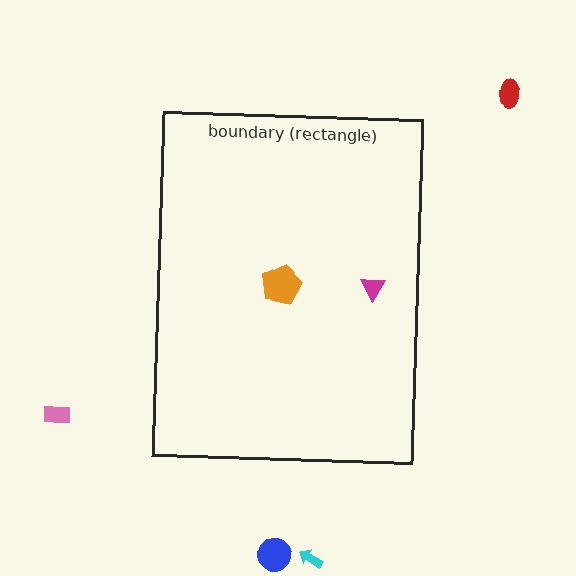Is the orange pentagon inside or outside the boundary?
Inside.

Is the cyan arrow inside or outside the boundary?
Outside.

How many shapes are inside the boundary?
2 inside, 4 outside.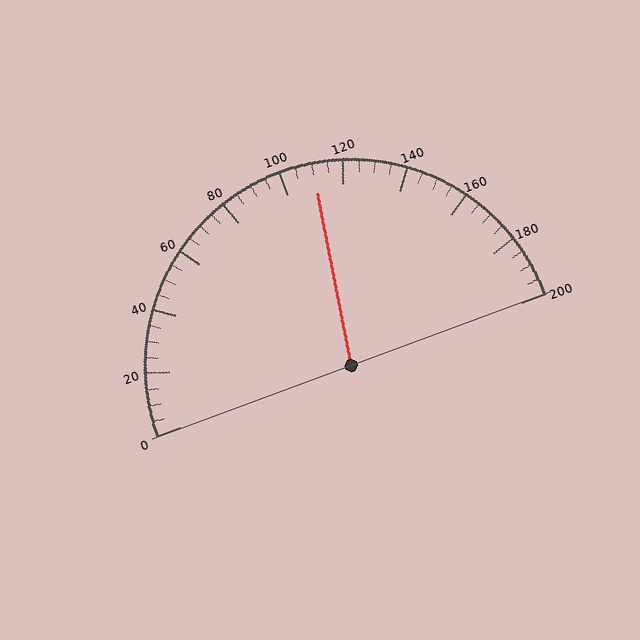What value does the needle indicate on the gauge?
The needle indicates approximately 110.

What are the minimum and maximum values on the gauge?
The gauge ranges from 0 to 200.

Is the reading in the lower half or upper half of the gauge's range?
The reading is in the upper half of the range (0 to 200).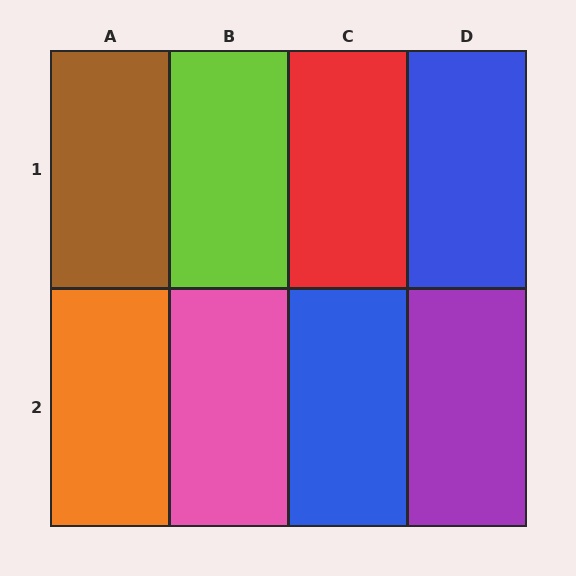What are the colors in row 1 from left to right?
Brown, lime, red, blue.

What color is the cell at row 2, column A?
Orange.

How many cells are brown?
1 cell is brown.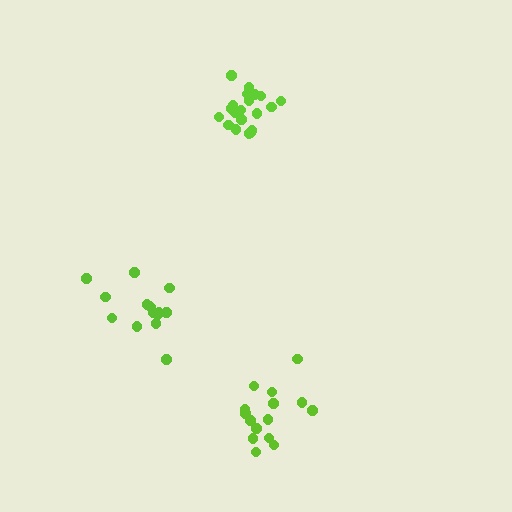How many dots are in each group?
Group 1: 20 dots, Group 2: 15 dots, Group 3: 15 dots (50 total).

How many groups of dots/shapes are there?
There are 3 groups.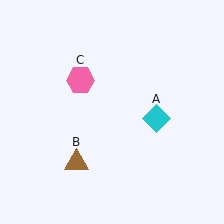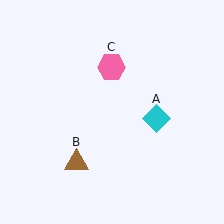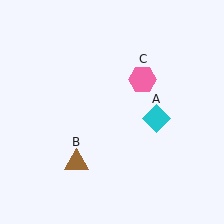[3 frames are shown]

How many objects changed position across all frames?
1 object changed position: pink hexagon (object C).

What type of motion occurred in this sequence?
The pink hexagon (object C) rotated clockwise around the center of the scene.